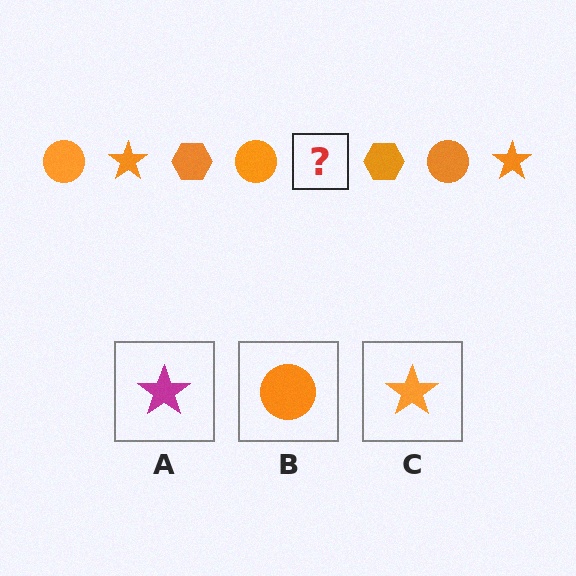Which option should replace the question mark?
Option C.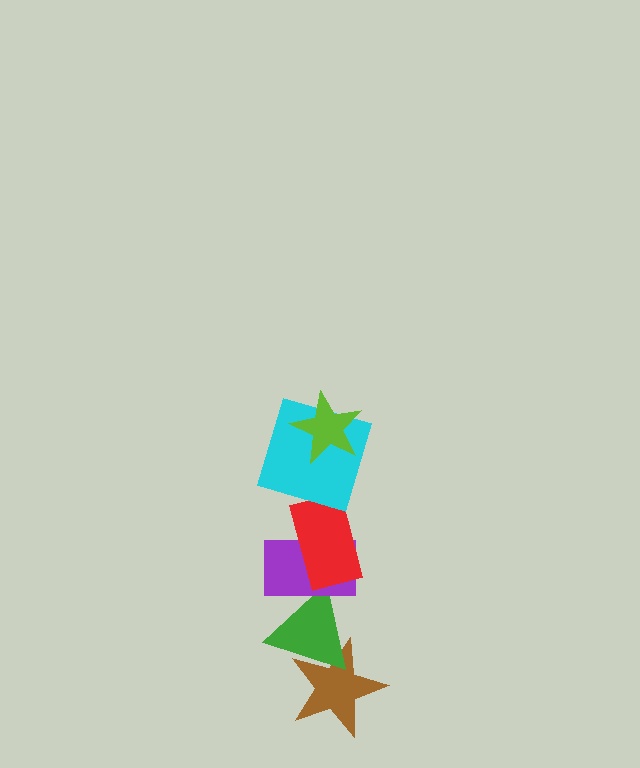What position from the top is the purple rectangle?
The purple rectangle is 4th from the top.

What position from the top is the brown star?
The brown star is 6th from the top.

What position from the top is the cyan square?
The cyan square is 2nd from the top.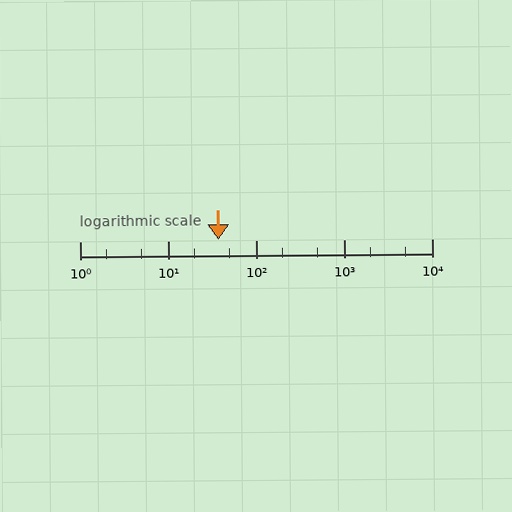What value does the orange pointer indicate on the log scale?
The pointer indicates approximately 37.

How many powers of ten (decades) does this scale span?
The scale spans 4 decades, from 1 to 10000.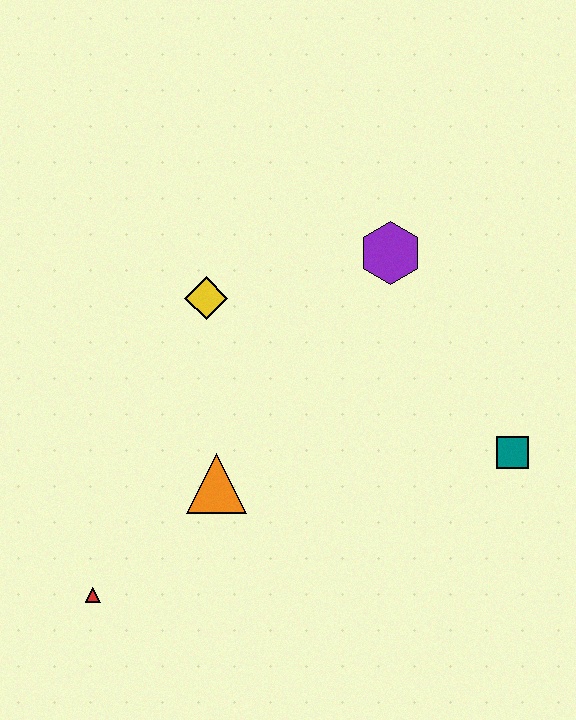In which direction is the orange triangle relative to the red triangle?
The orange triangle is to the right of the red triangle.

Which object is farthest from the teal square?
The red triangle is farthest from the teal square.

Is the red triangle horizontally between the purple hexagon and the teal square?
No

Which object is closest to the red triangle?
The orange triangle is closest to the red triangle.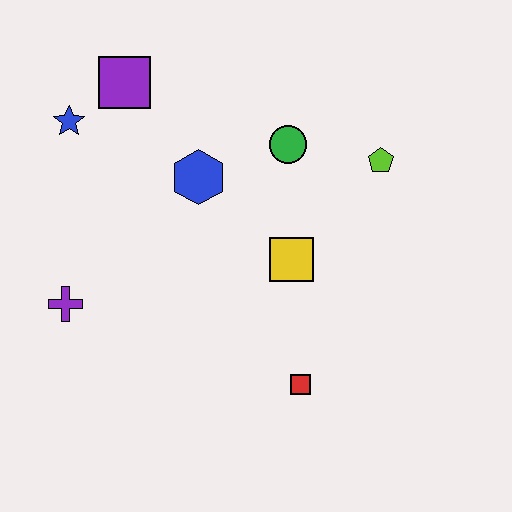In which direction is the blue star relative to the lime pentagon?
The blue star is to the left of the lime pentagon.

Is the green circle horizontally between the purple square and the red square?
Yes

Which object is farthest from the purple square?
The red square is farthest from the purple square.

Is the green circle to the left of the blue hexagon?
No